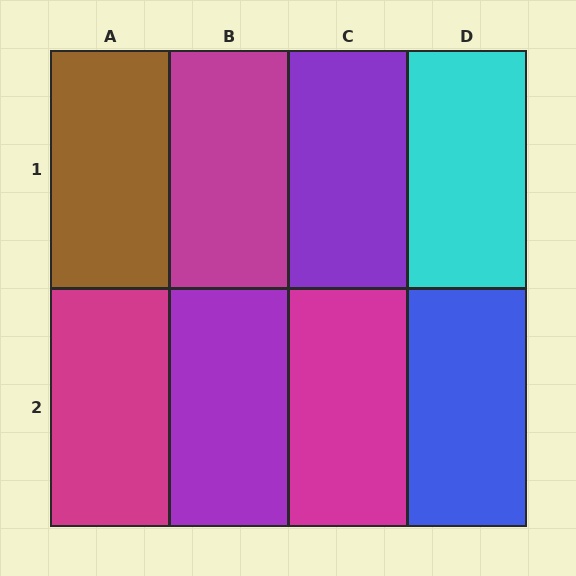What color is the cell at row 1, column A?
Brown.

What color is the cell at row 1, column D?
Cyan.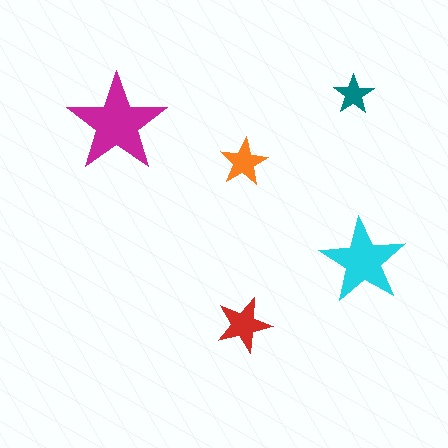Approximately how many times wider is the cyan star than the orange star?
About 2 times wider.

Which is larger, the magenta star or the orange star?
The magenta one.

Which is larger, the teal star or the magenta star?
The magenta one.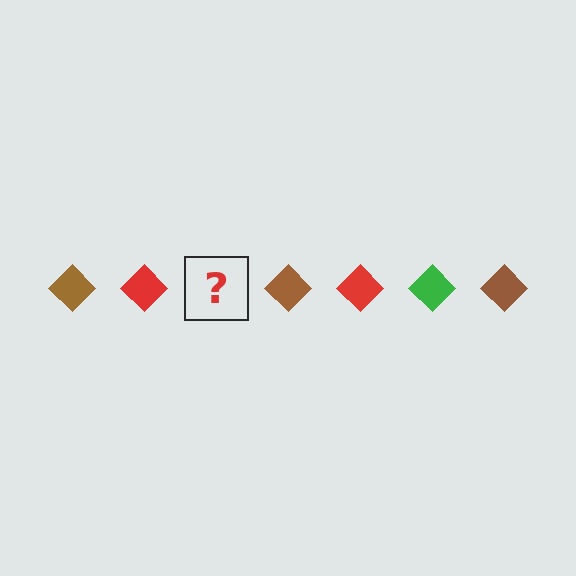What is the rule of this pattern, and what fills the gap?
The rule is that the pattern cycles through brown, red, green diamonds. The gap should be filled with a green diamond.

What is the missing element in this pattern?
The missing element is a green diamond.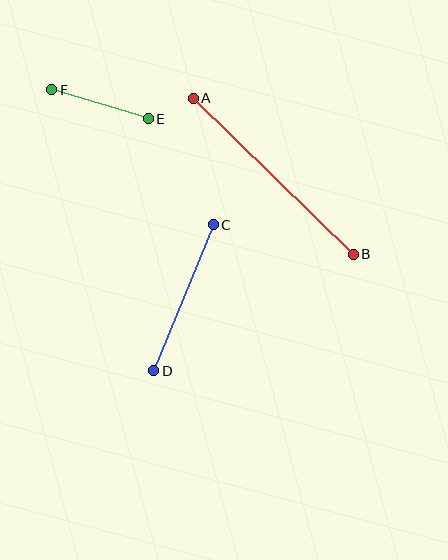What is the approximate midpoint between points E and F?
The midpoint is at approximately (100, 104) pixels.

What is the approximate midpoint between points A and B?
The midpoint is at approximately (273, 176) pixels.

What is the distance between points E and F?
The distance is approximately 101 pixels.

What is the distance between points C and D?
The distance is approximately 157 pixels.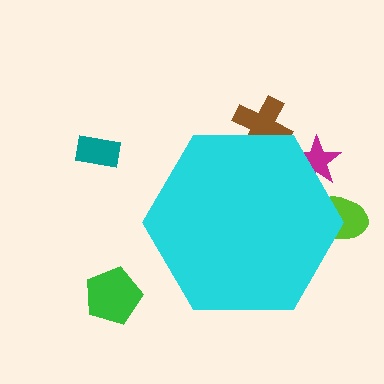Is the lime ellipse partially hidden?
Yes, the lime ellipse is partially hidden behind the cyan hexagon.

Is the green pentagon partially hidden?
No, the green pentagon is fully visible.